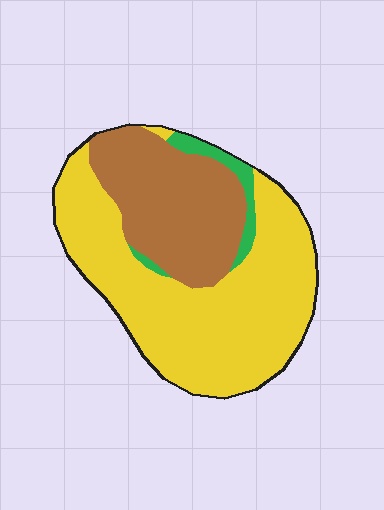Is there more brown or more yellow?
Yellow.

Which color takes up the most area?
Yellow, at roughly 60%.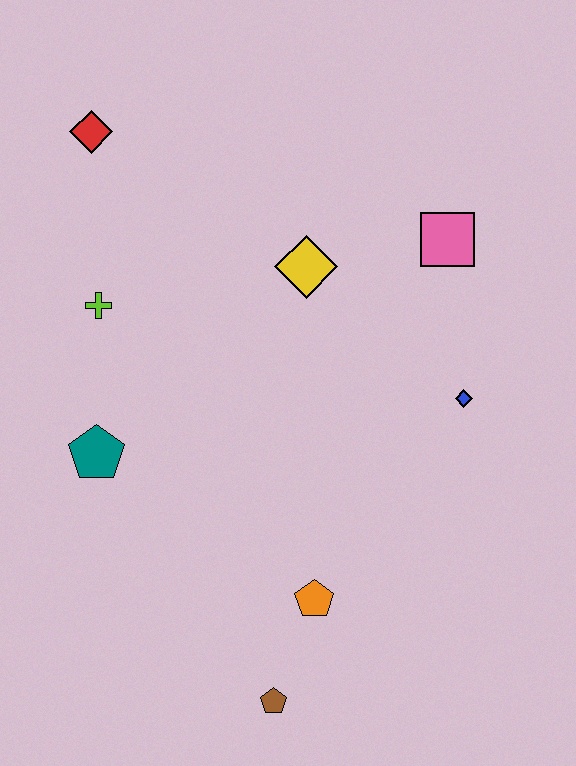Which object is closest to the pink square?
The yellow diamond is closest to the pink square.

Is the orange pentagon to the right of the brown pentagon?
Yes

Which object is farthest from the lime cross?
The brown pentagon is farthest from the lime cross.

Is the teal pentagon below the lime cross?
Yes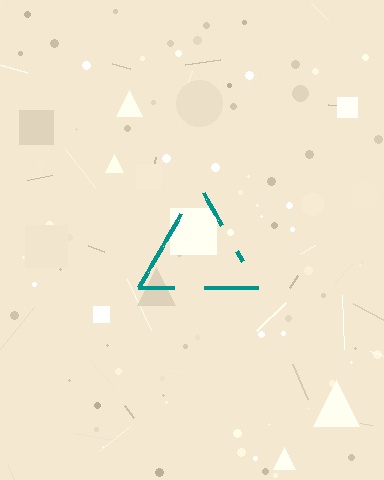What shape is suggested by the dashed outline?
The dashed outline suggests a triangle.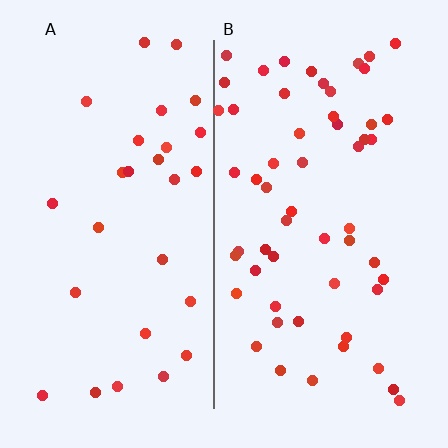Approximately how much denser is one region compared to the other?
Approximately 2.0× — region B over region A.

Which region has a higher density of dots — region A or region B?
B (the right).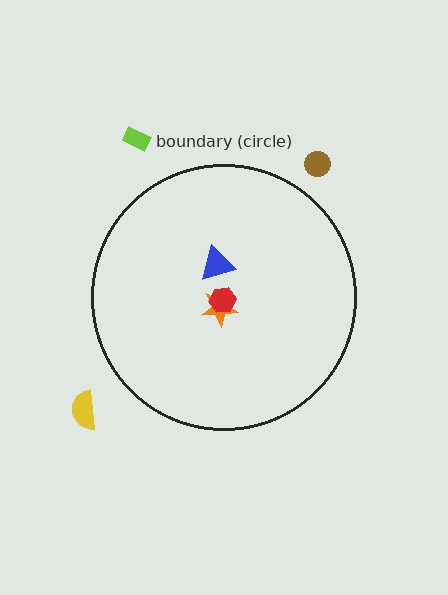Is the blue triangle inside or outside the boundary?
Inside.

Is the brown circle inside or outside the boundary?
Outside.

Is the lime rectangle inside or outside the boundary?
Outside.